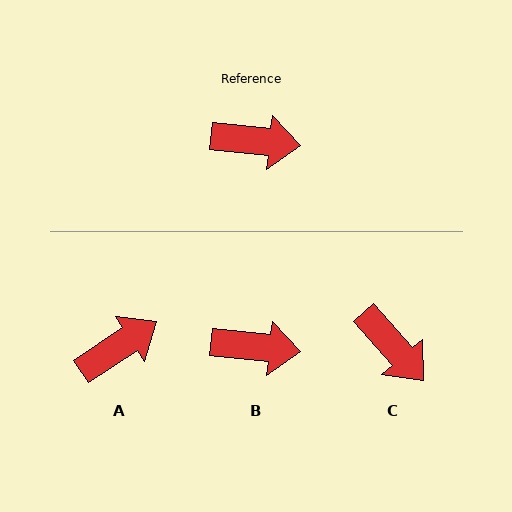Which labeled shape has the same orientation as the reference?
B.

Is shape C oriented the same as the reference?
No, it is off by about 43 degrees.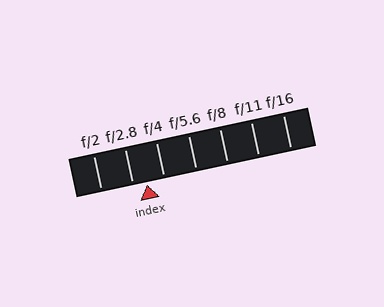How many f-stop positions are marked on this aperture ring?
There are 7 f-stop positions marked.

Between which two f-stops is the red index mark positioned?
The index mark is between f/2.8 and f/4.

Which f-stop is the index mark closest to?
The index mark is closest to f/2.8.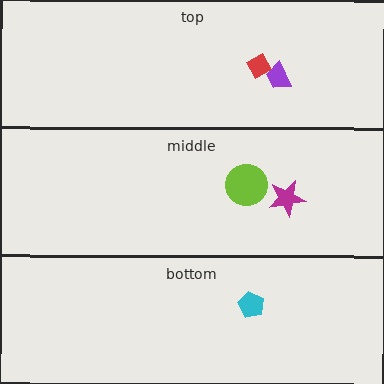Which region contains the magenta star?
The middle region.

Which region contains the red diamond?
The top region.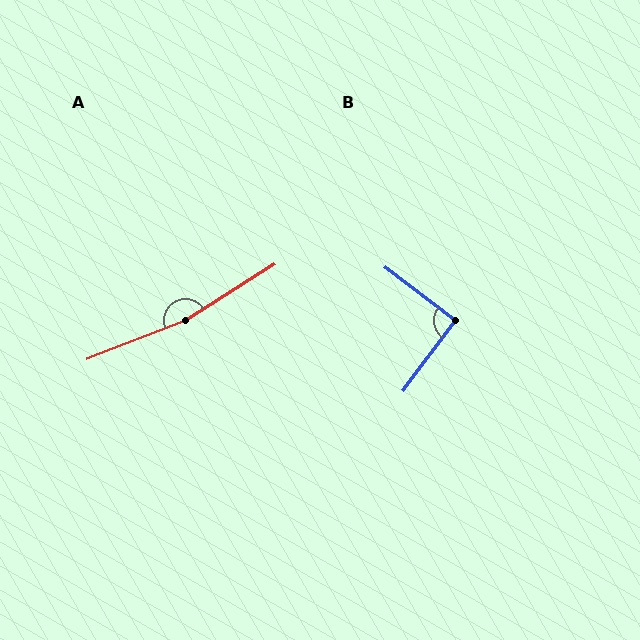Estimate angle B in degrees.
Approximately 91 degrees.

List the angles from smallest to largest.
B (91°), A (169°).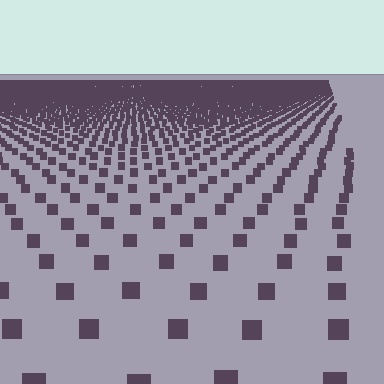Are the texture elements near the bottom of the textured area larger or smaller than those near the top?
Larger. Near the bottom, elements are closer to the viewer and appear at a bigger on-screen size.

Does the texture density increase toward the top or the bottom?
Density increases toward the top.